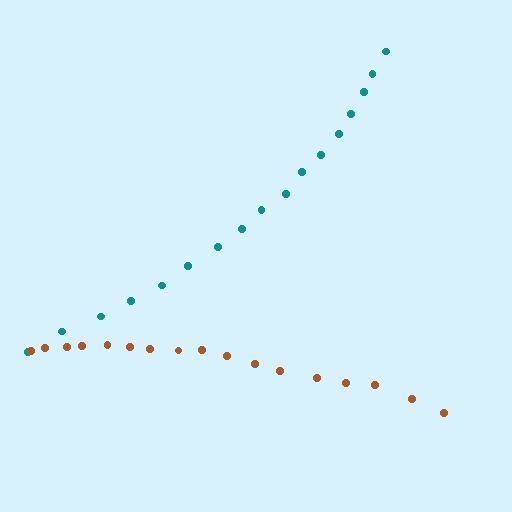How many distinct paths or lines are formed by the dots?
There are 2 distinct paths.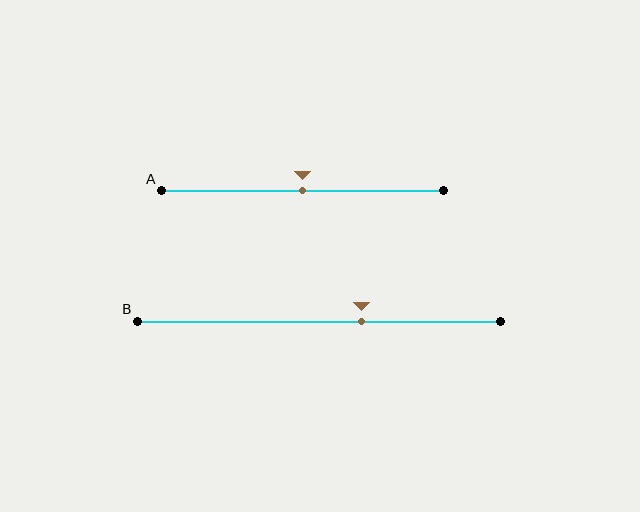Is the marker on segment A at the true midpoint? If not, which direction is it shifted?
Yes, the marker on segment A is at the true midpoint.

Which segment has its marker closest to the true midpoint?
Segment A has its marker closest to the true midpoint.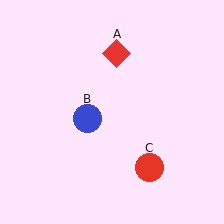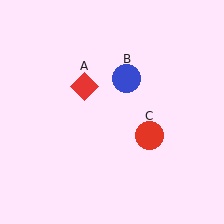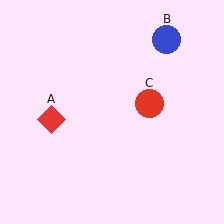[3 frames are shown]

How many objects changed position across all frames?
3 objects changed position: red diamond (object A), blue circle (object B), red circle (object C).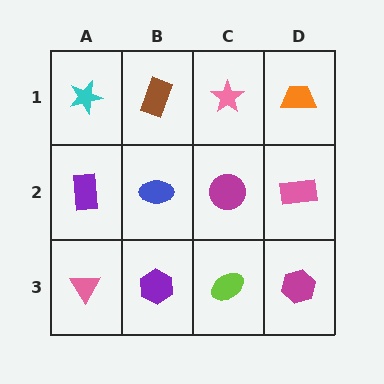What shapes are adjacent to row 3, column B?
A blue ellipse (row 2, column B), a pink triangle (row 3, column A), a lime ellipse (row 3, column C).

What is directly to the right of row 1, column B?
A pink star.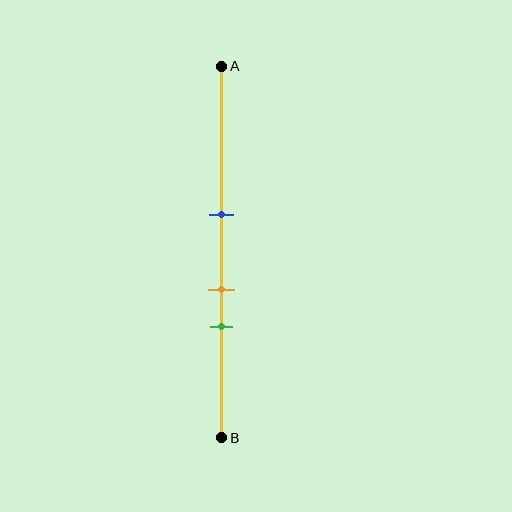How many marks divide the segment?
There are 3 marks dividing the segment.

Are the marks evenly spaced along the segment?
Yes, the marks are approximately evenly spaced.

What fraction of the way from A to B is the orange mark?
The orange mark is approximately 60% (0.6) of the way from A to B.